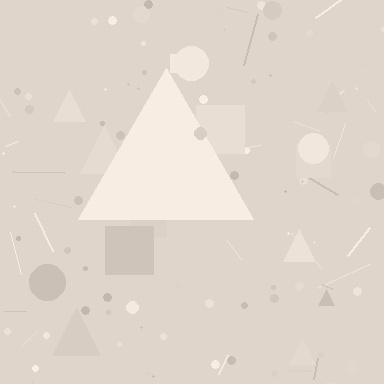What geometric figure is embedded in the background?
A triangle is embedded in the background.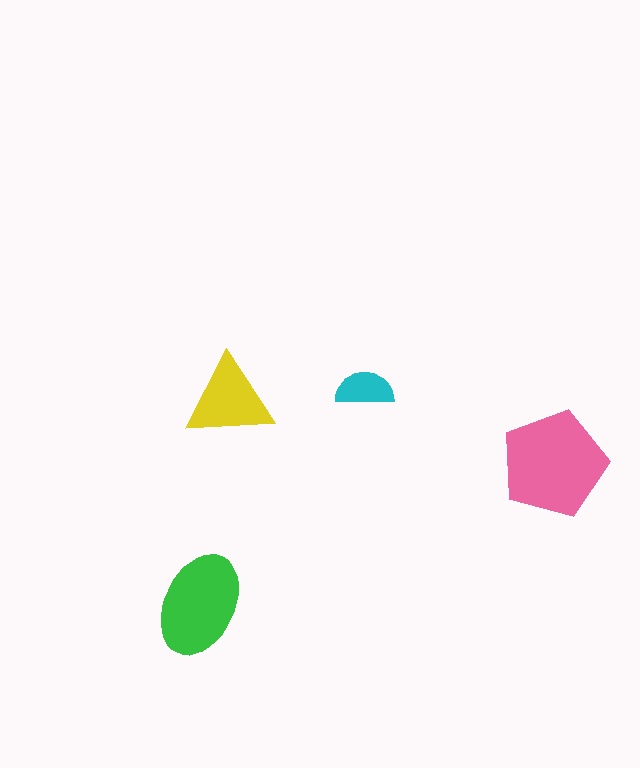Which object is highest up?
The cyan semicircle is topmost.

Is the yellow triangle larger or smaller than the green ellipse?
Smaller.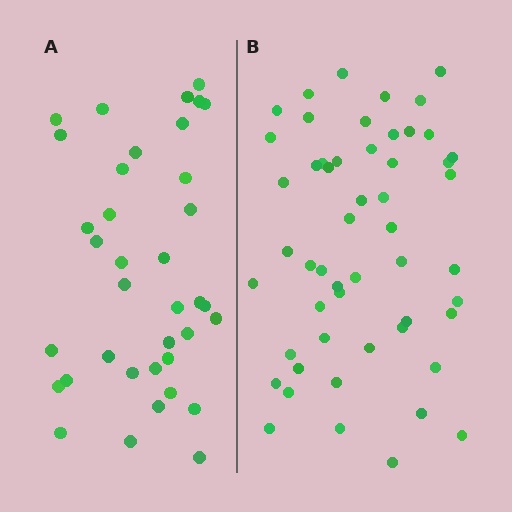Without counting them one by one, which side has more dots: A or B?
Region B (the right region) has more dots.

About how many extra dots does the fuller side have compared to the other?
Region B has approximately 15 more dots than region A.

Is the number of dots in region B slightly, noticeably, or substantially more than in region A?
Region B has noticeably more, but not dramatically so. The ratio is roughly 1.4 to 1.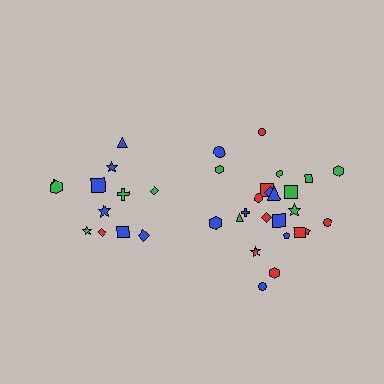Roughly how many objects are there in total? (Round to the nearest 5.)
Roughly 35 objects in total.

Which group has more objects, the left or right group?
The right group.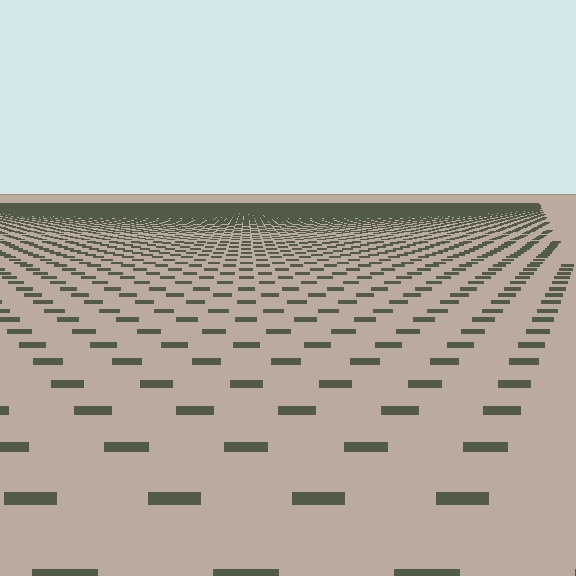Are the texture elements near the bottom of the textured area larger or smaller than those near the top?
Larger. Near the bottom, elements are closer to the viewer and appear at a bigger on-screen size.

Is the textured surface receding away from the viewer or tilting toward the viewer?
The surface is receding away from the viewer. Texture elements get smaller and denser toward the top.